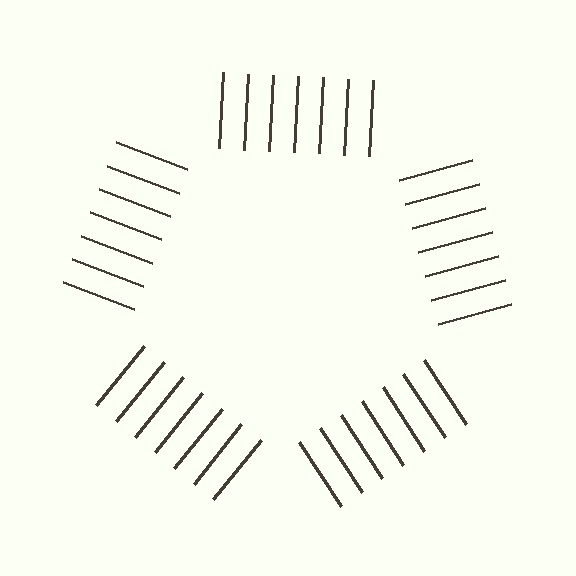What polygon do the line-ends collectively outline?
An illusory pentagon — the line segments terminate on its edges but no continuous stroke is drawn.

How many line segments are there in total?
35 — 7 along each of the 5 edges.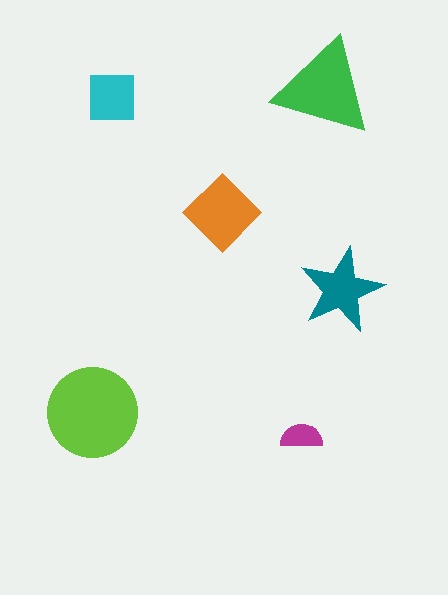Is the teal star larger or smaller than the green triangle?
Smaller.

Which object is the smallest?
The magenta semicircle.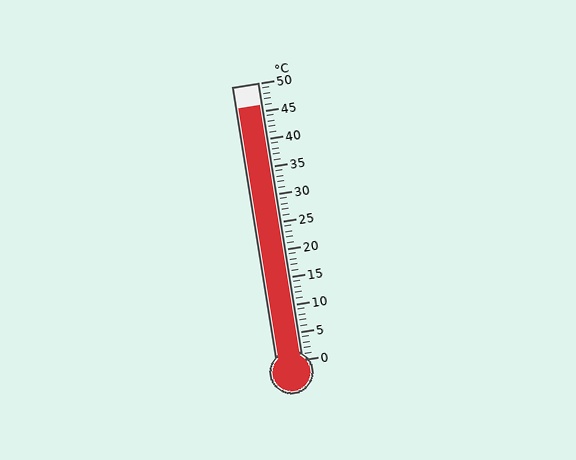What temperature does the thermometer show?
The thermometer shows approximately 46°C.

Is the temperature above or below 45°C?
The temperature is above 45°C.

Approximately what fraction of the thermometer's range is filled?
The thermometer is filled to approximately 90% of its range.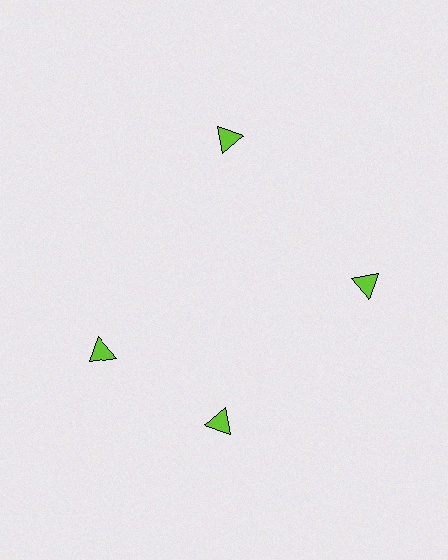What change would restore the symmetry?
The symmetry would be restored by rotating it back into even spacing with its neighbors so that all 4 triangles sit at equal angles and equal distance from the center.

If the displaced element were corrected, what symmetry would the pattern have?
It would have 4-fold rotational symmetry — the pattern would map onto itself every 90 degrees.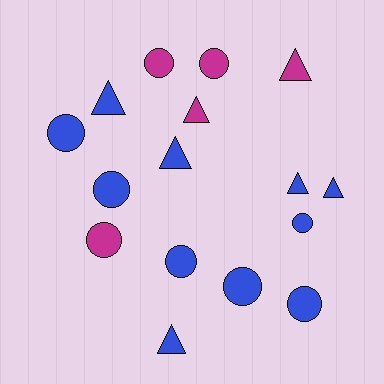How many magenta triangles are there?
There are 2 magenta triangles.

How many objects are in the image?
There are 16 objects.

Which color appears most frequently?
Blue, with 11 objects.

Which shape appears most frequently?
Circle, with 9 objects.